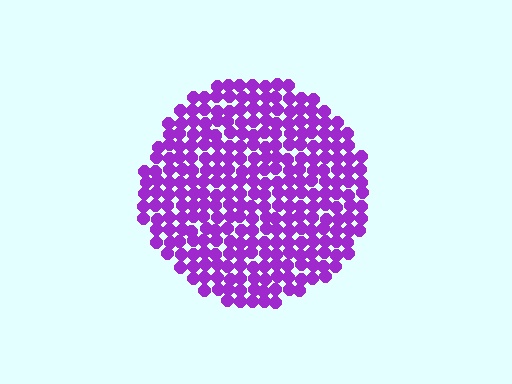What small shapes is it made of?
It is made of small circles.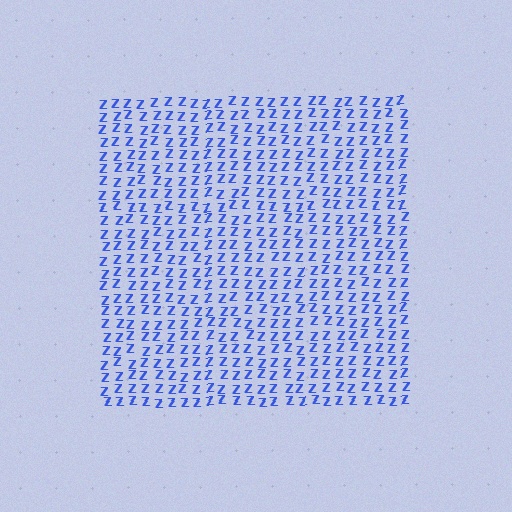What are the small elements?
The small elements are letter Z's.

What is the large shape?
The large shape is a square.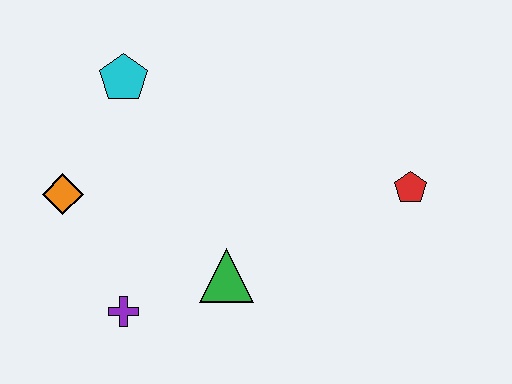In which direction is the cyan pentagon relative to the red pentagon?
The cyan pentagon is to the left of the red pentagon.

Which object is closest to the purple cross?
The green triangle is closest to the purple cross.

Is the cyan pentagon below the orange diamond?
No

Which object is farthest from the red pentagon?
The orange diamond is farthest from the red pentagon.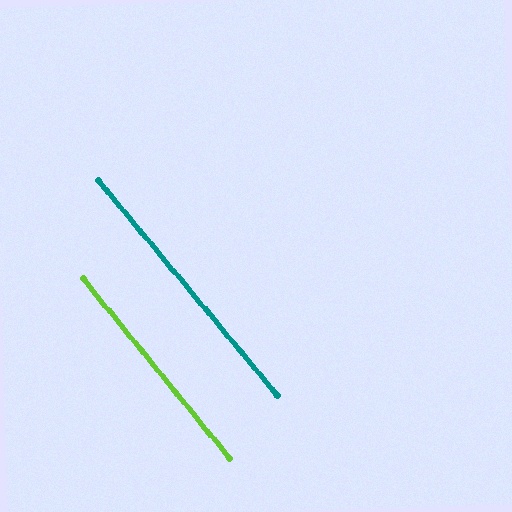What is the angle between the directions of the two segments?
Approximately 1 degree.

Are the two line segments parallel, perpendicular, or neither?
Parallel — their directions differ by only 0.8°.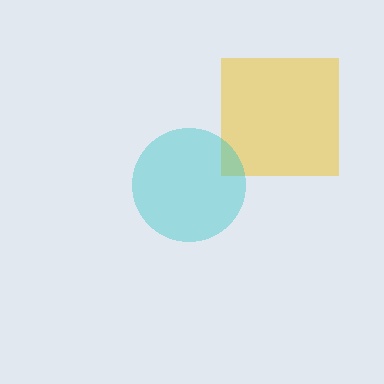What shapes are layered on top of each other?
The layered shapes are: a yellow square, a cyan circle.